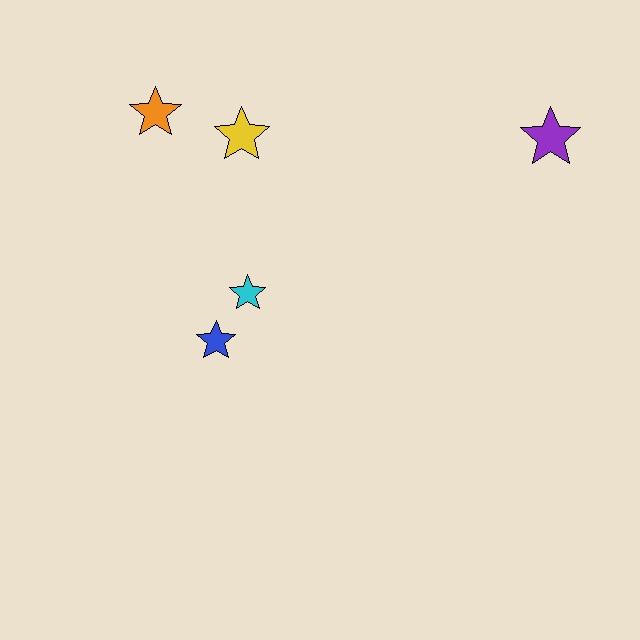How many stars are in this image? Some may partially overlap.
There are 5 stars.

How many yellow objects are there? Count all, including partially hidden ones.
There is 1 yellow object.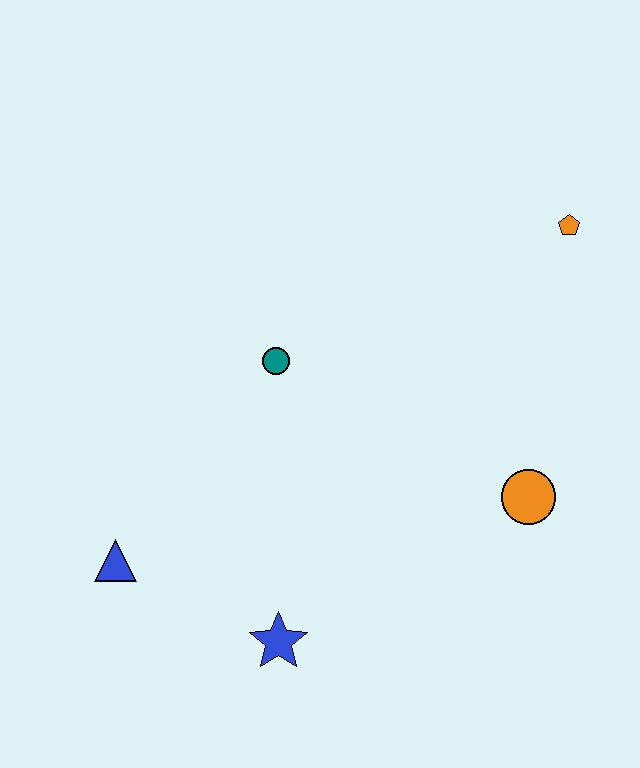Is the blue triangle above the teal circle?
No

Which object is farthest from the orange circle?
The blue triangle is farthest from the orange circle.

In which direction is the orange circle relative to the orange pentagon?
The orange circle is below the orange pentagon.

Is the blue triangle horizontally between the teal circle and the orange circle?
No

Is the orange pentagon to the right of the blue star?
Yes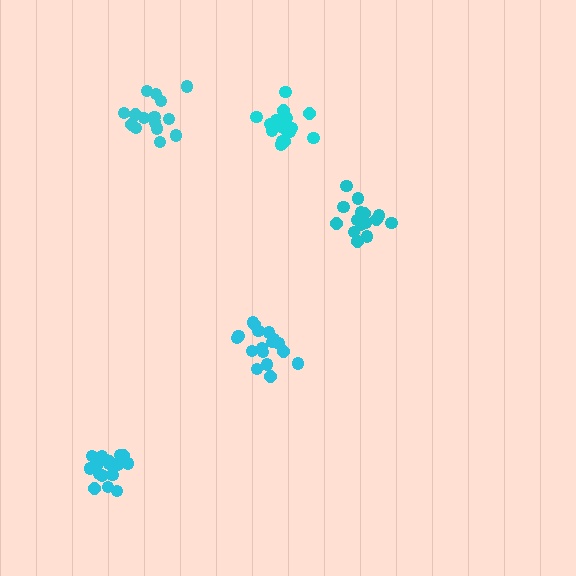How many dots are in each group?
Group 1: 17 dots, Group 2: 17 dots, Group 3: 17 dots, Group 4: 17 dots, Group 5: 15 dots (83 total).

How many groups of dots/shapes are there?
There are 5 groups.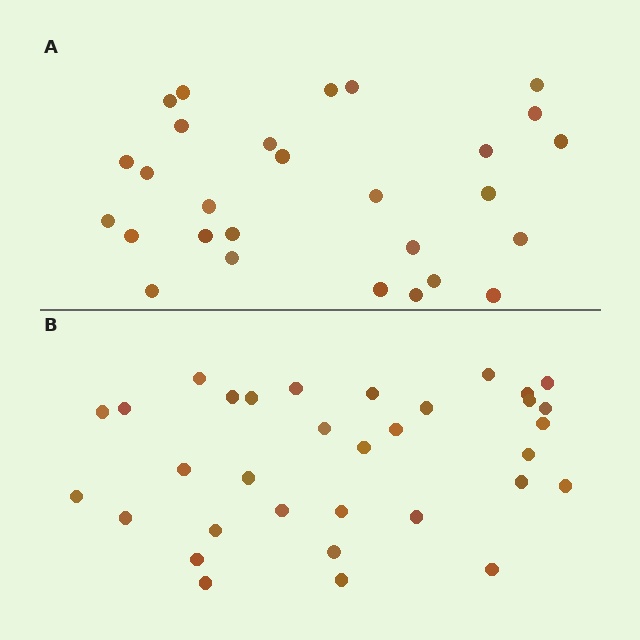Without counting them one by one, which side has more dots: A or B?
Region B (the bottom region) has more dots.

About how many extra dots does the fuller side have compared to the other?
Region B has about 5 more dots than region A.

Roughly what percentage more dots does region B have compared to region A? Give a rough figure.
About 20% more.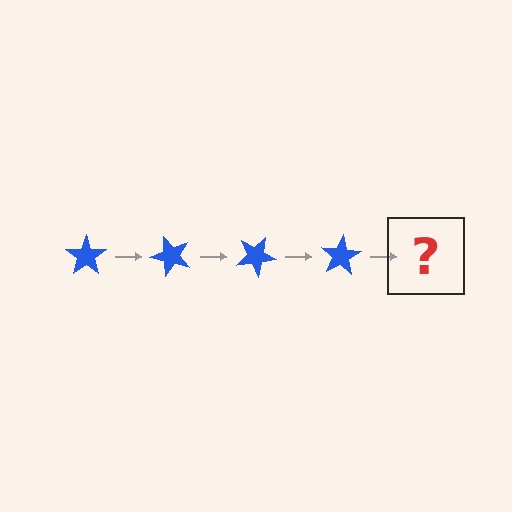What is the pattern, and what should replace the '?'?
The pattern is that the star rotates 50 degrees each step. The '?' should be a blue star rotated 200 degrees.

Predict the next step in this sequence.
The next step is a blue star rotated 200 degrees.